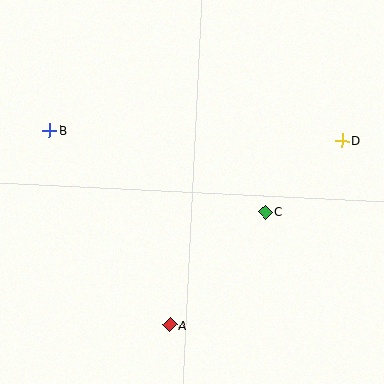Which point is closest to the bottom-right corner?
Point C is closest to the bottom-right corner.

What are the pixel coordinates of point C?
Point C is at (265, 212).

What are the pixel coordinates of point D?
Point D is at (342, 140).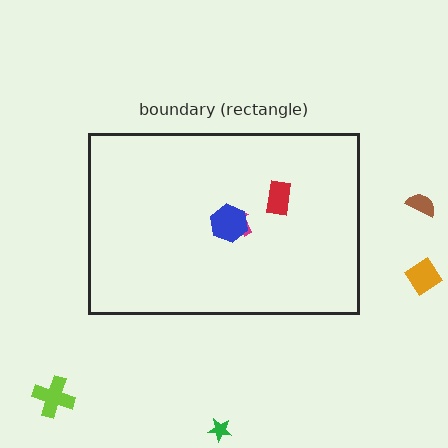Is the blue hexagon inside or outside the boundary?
Inside.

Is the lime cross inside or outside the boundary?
Outside.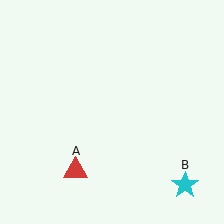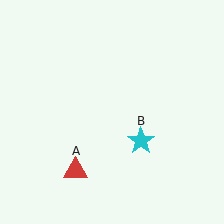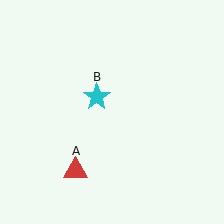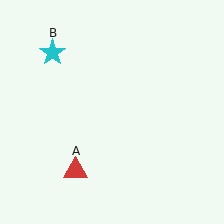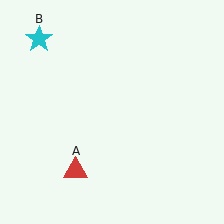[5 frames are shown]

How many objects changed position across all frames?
1 object changed position: cyan star (object B).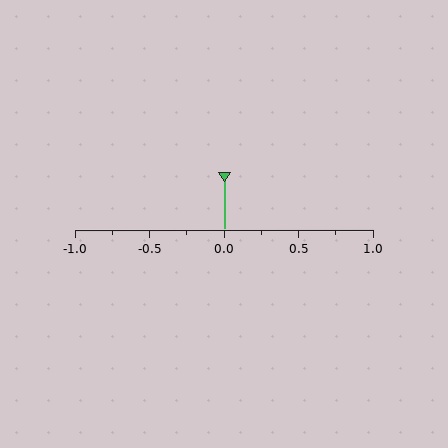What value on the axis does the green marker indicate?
The marker indicates approximately 0.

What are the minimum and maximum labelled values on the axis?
The axis runs from -1.0 to 1.0.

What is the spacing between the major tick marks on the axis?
The major ticks are spaced 0.5 apart.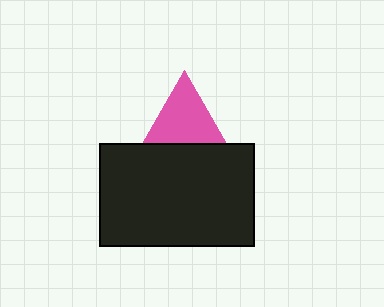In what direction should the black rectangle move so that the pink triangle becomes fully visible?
The black rectangle should move down. That is the shortest direction to clear the overlap and leave the pink triangle fully visible.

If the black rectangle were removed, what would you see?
You would see the complete pink triangle.